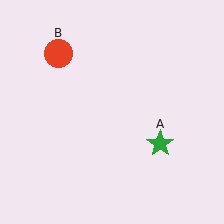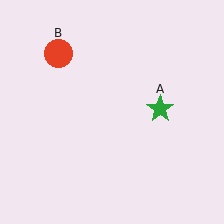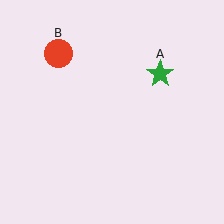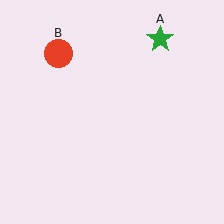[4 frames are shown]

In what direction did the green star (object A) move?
The green star (object A) moved up.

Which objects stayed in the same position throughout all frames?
Red circle (object B) remained stationary.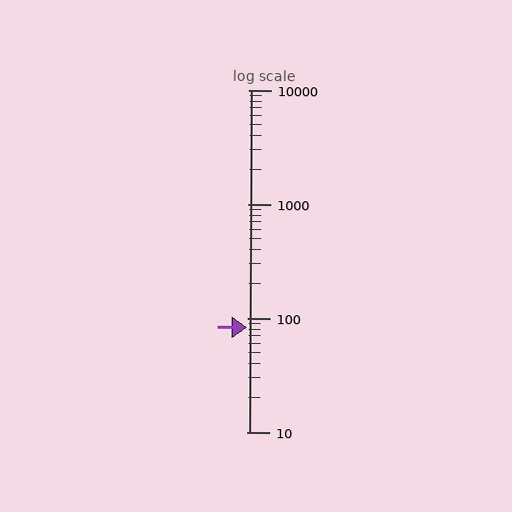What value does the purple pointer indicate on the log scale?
The pointer indicates approximately 82.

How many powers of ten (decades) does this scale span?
The scale spans 3 decades, from 10 to 10000.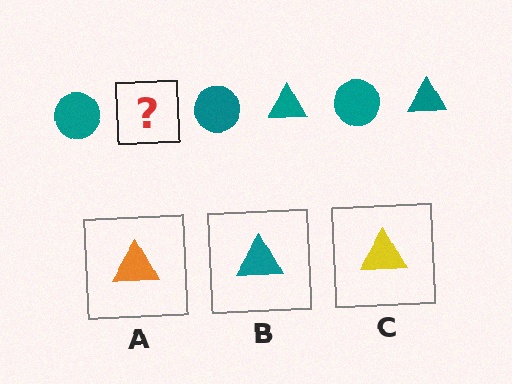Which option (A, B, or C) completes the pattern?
B.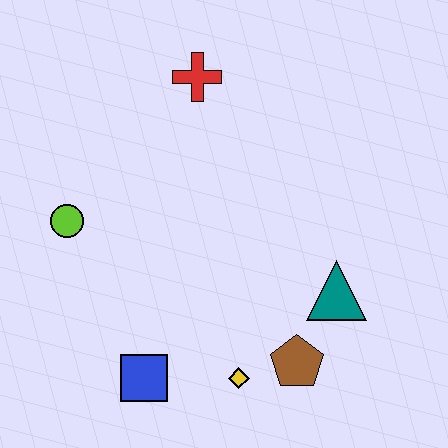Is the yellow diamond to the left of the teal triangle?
Yes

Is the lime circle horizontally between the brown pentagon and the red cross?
No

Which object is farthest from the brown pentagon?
The red cross is farthest from the brown pentagon.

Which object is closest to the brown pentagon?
The yellow diamond is closest to the brown pentagon.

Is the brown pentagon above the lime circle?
No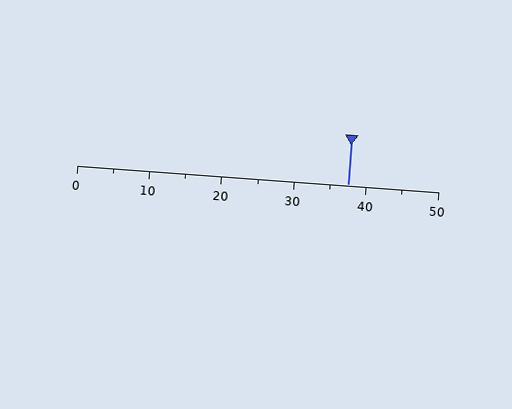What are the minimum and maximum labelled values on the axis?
The axis runs from 0 to 50.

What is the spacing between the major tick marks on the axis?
The major ticks are spaced 10 apart.